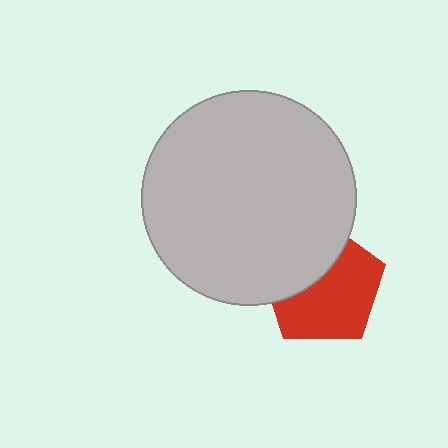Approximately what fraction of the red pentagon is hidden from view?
Roughly 38% of the red pentagon is hidden behind the light gray circle.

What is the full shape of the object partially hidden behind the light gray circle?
The partially hidden object is a red pentagon.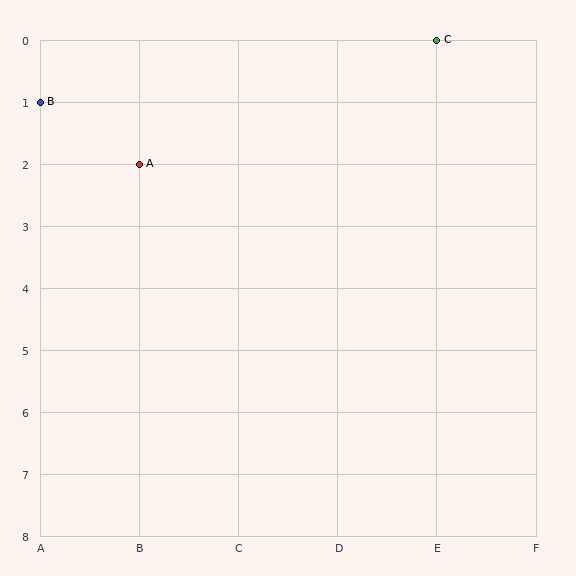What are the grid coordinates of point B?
Point B is at grid coordinates (A, 1).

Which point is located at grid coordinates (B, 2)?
Point A is at (B, 2).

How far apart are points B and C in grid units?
Points B and C are 4 columns and 1 row apart (about 4.1 grid units diagonally).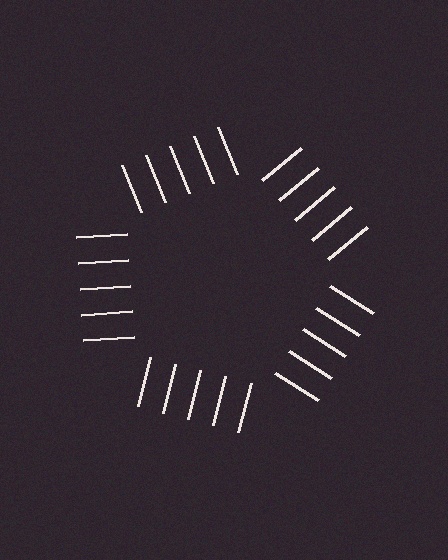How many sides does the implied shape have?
5 sides — the line-ends trace a pentagon.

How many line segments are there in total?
25 — 5 along each of the 5 edges.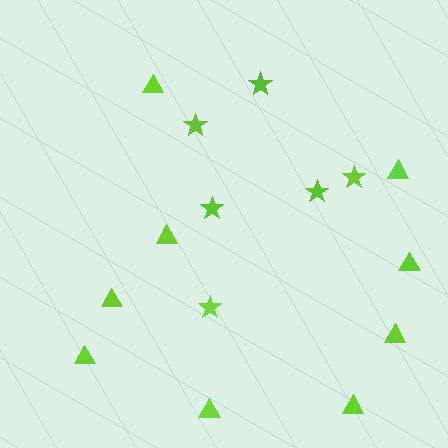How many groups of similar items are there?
There are 2 groups: one group of stars (6) and one group of triangles (9).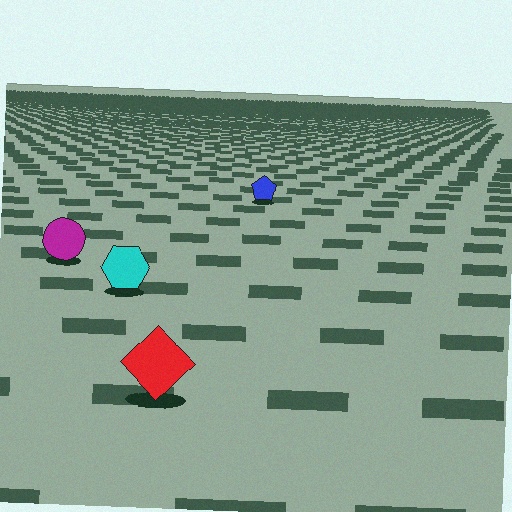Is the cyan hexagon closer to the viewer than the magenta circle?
Yes. The cyan hexagon is closer — you can tell from the texture gradient: the ground texture is coarser near it.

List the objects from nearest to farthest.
From nearest to farthest: the red diamond, the cyan hexagon, the magenta circle, the blue pentagon.